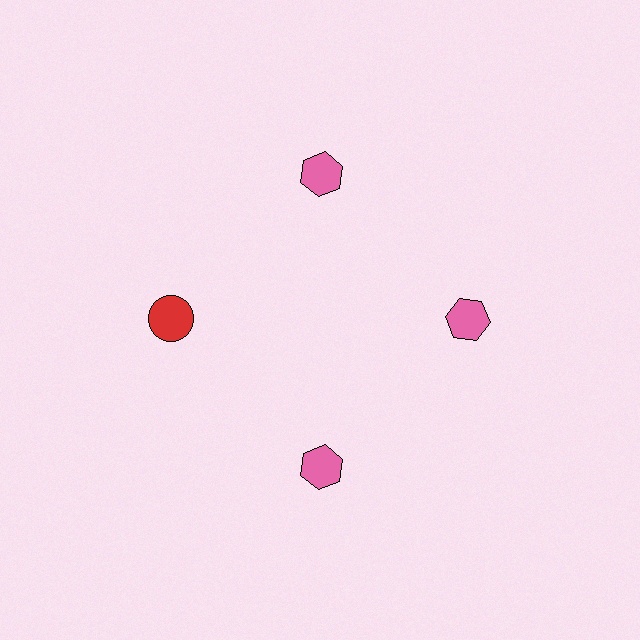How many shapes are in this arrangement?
There are 4 shapes arranged in a ring pattern.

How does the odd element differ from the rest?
It differs in both color (red instead of pink) and shape (circle instead of hexagon).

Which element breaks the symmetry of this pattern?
The red circle at roughly the 9 o'clock position breaks the symmetry. All other shapes are pink hexagons.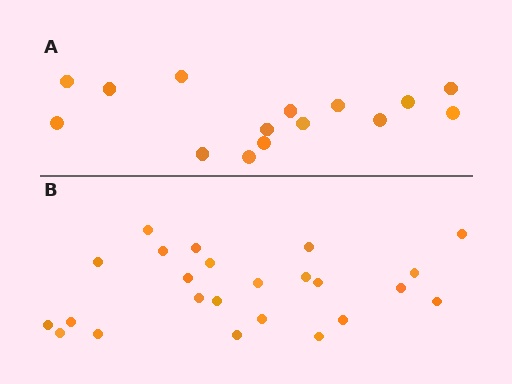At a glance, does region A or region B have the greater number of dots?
Region B (the bottom region) has more dots.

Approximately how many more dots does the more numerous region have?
Region B has roughly 8 or so more dots than region A.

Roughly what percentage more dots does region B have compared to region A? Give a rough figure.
About 60% more.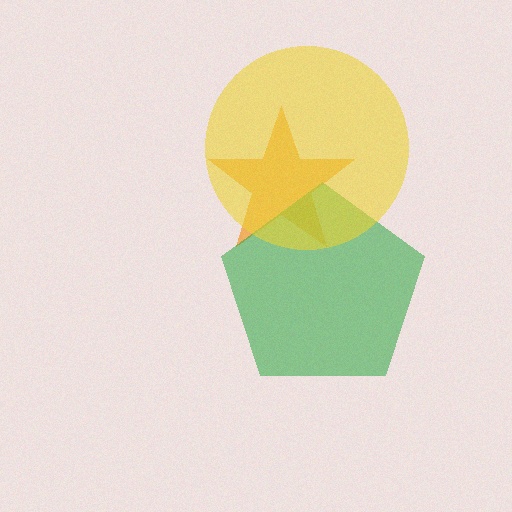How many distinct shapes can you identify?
There are 3 distinct shapes: an orange star, a green pentagon, a yellow circle.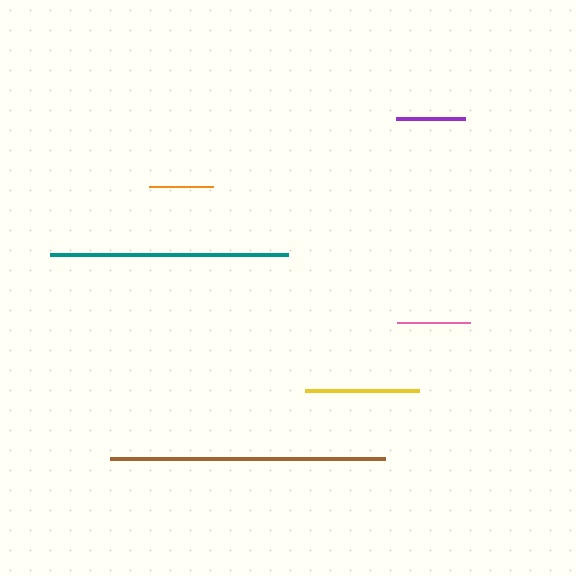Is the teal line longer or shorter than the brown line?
The brown line is longer than the teal line.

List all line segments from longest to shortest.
From longest to shortest: brown, teal, yellow, pink, purple, orange.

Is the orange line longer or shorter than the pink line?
The pink line is longer than the orange line.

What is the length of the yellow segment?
The yellow segment is approximately 114 pixels long.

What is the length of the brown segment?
The brown segment is approximately 276 pixels long.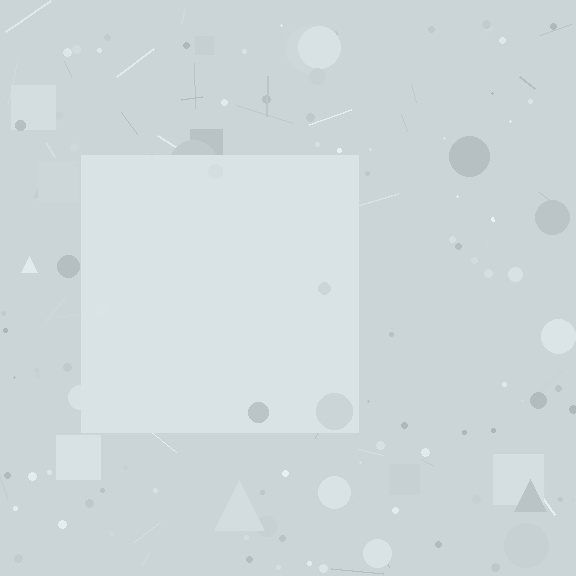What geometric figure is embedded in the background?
A square is embedded in the background.